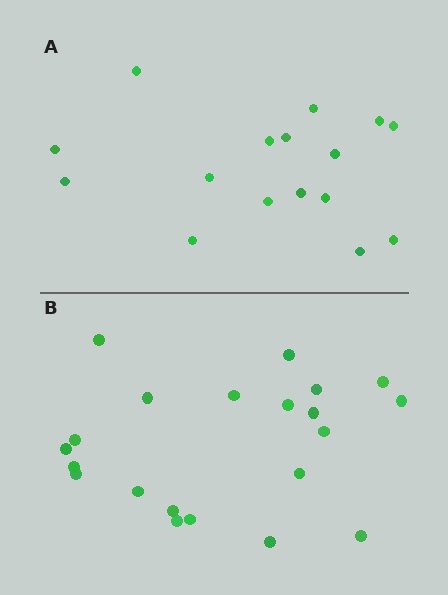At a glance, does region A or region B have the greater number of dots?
Region B (the bottom region) has more dots.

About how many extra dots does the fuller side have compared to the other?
Region B has about 5 more dots than region A.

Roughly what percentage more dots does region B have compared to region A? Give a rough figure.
About 30% more.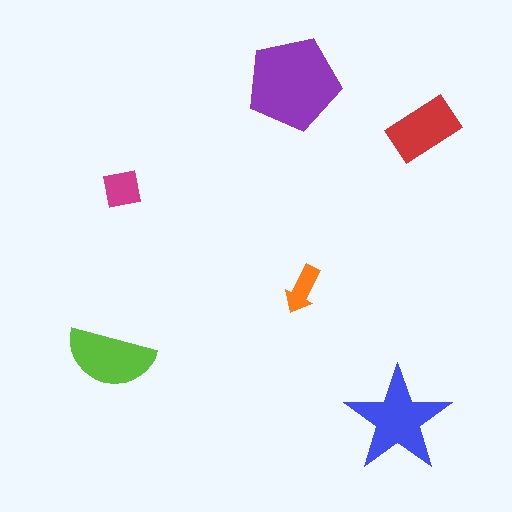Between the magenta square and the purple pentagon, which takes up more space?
The purple pentagon.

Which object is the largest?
The purple pentagon.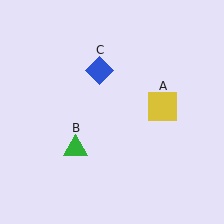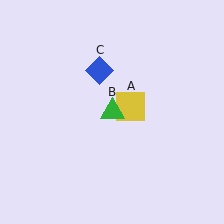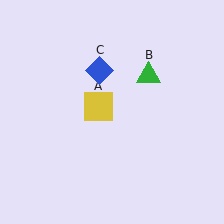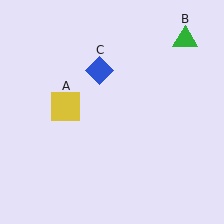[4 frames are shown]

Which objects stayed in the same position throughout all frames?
Blue diamond (object C) remained stationary.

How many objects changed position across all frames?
2 objects changed position: yellow square (object A), green triangle (object B).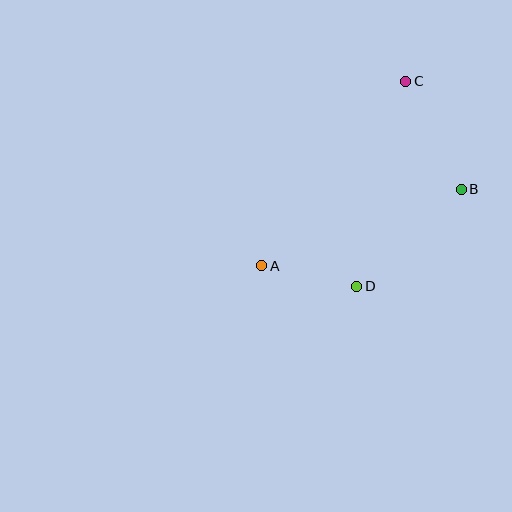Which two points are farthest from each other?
Points A and C are farthest from each other.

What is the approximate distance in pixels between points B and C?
The distance between B and C is approximately 122 pixels.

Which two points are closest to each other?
Points A and D are closest to each other.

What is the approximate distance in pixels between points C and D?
The distance between C and D is approximately 211 pixels.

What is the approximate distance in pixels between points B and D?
The distance between B and D is approximately 143 pixels.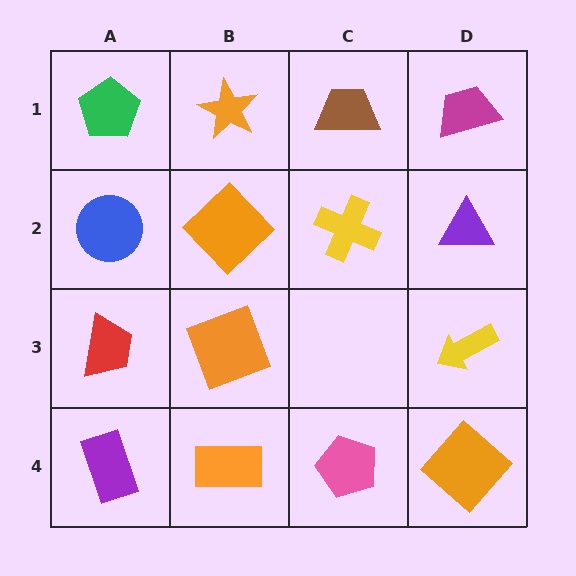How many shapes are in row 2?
4 shapes.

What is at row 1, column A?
A green pentagon.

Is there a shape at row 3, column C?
No, that cell is empty.